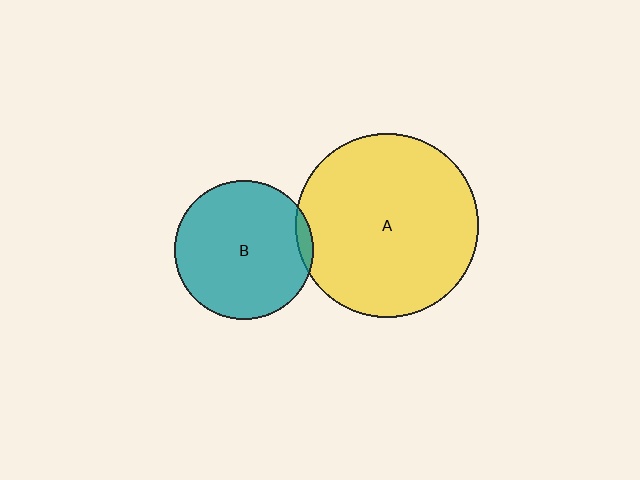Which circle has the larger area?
Circle A (yellow).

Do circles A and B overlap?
Yes.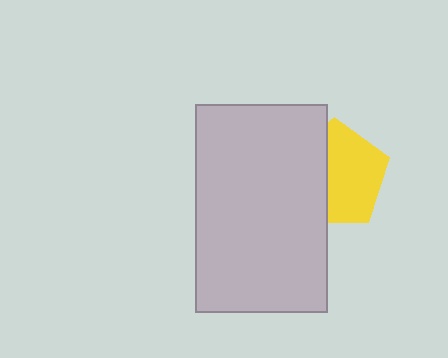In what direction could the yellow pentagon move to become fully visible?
The yellow pentagon could move right. That would shift it out from behind the light gray rectangle entirely.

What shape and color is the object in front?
The object in front is a light gray rectangle.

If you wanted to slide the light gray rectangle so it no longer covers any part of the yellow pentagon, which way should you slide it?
Slide it left — that is the most direct way to separate the two shapes.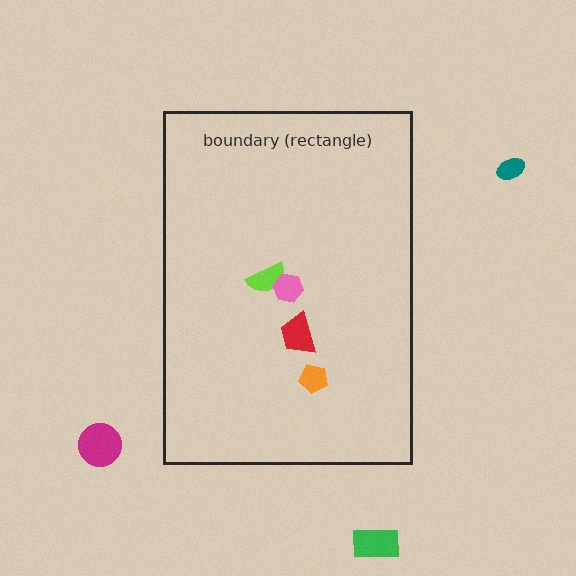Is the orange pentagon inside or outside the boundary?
Inside.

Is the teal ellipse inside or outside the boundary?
Outside.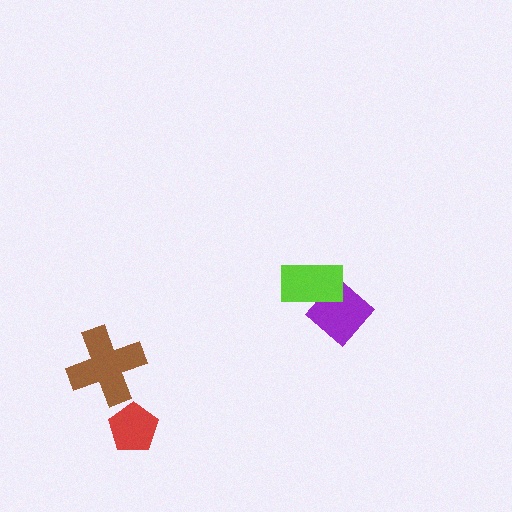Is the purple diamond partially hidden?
Yes, it is partially covered by another shape.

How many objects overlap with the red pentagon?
0 objects overlap with the red pentagon.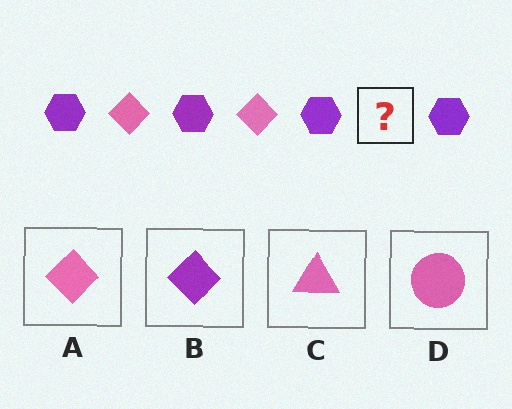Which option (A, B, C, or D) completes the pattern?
A.